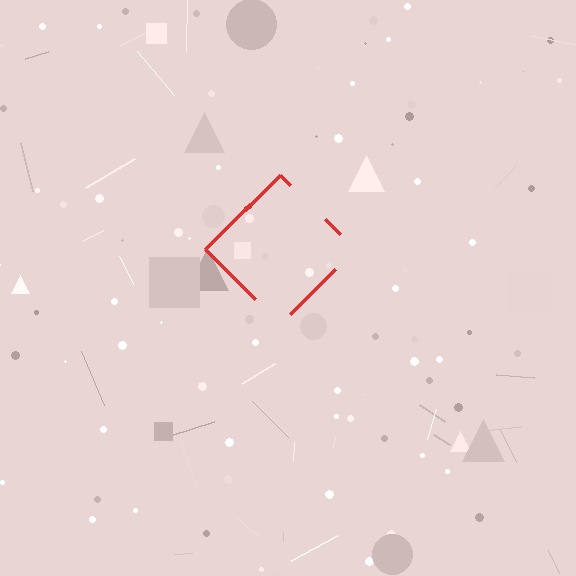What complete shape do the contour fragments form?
The contour fragments form a diamond.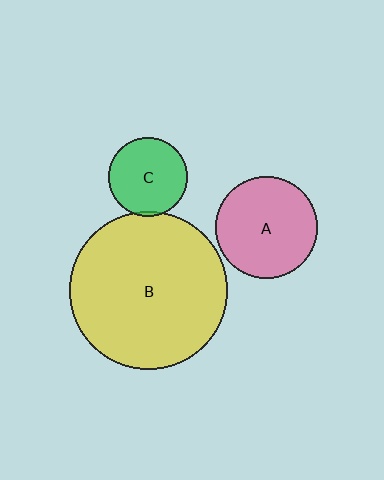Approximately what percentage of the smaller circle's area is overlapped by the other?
Approximately 5%.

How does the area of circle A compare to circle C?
Approximately 1.7 times.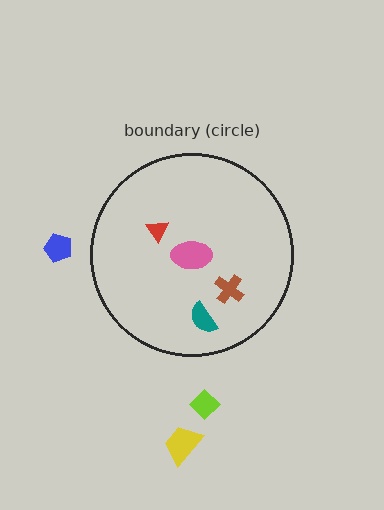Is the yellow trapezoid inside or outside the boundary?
Outside.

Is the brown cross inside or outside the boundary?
Inside.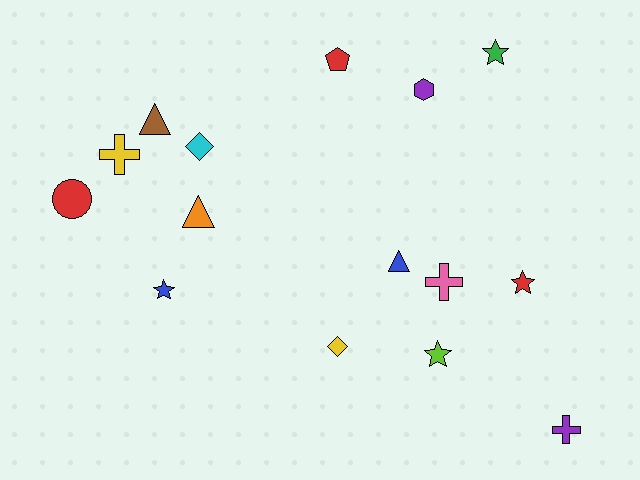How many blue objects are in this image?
There are 2 blue objects.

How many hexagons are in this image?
There is 1 hexagon.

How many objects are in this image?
There are 15 objects.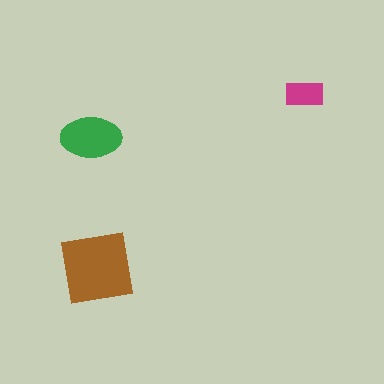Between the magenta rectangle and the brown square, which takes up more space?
The brown square.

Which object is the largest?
The brown square.